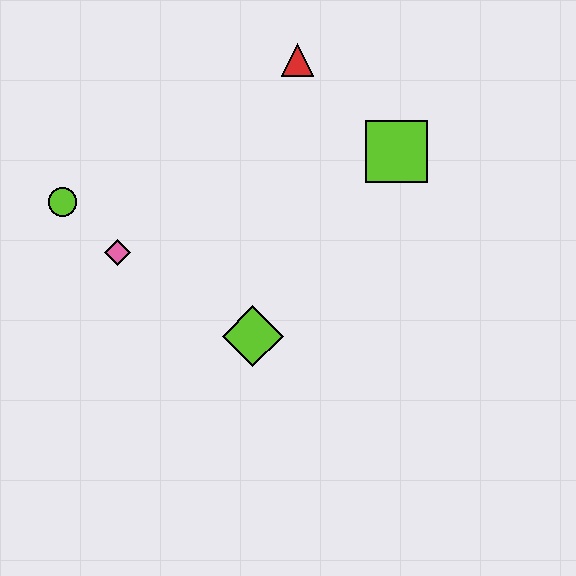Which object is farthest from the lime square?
The lime circle is farthest from the lime square.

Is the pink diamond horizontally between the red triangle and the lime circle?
Yes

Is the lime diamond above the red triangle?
No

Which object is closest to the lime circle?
The pink diamond is closest to the lime circle.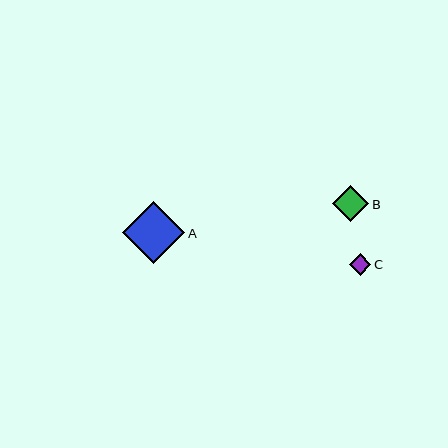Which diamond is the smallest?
Diamond C is the smallest with a size of approximately 21 pixels.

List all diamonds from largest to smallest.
From largest to smallest: A, B, C.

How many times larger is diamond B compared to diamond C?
Diamond B is approximately 1.7 times the size of diamond C.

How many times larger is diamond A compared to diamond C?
Diamond A is approximately 3.0 times the size of diamond C.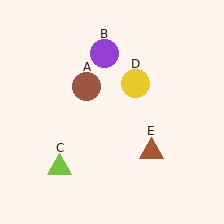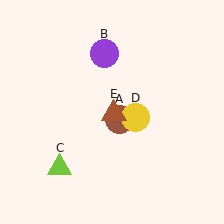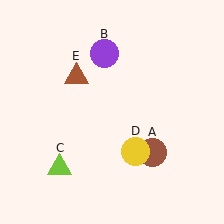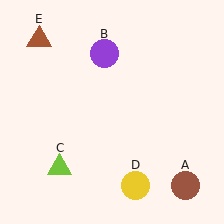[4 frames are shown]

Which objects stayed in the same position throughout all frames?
Purple circle (object B) and lime triangle (object C) remained stationary.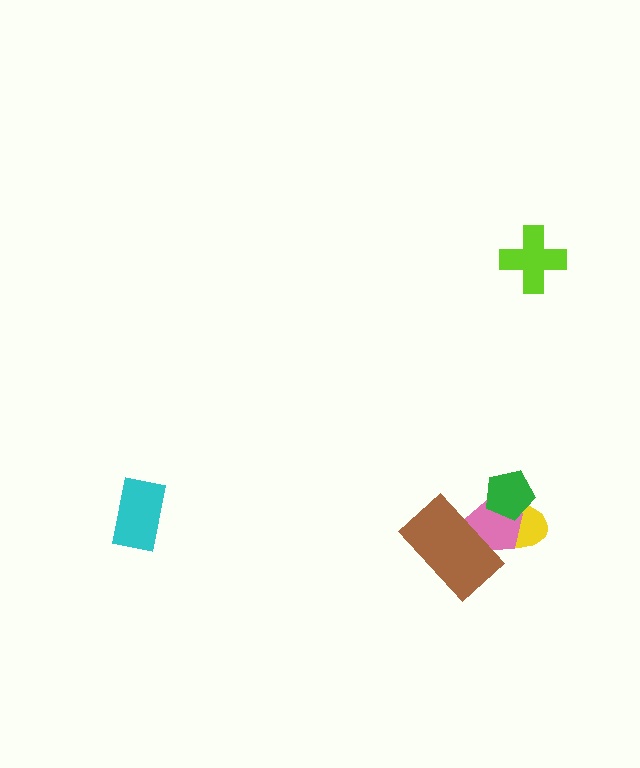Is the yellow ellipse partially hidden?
Yes, it is partially covered by another shape.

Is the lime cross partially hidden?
No, no other shape covers it.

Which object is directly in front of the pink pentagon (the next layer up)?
The brown rectangle is directly in front of the pink pentagon.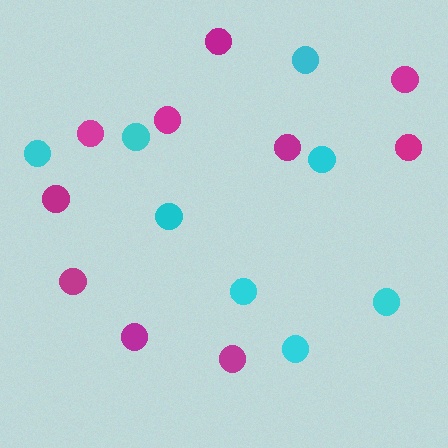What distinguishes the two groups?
There are 2 groups: one group of magenta circles (10) and one group of cyan circles (8).